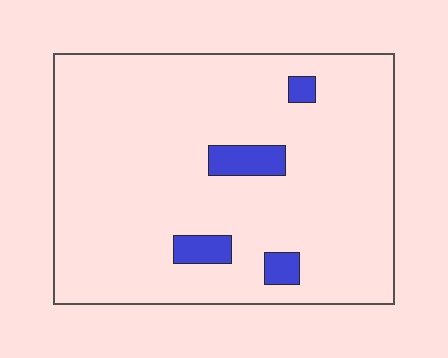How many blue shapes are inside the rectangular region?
4.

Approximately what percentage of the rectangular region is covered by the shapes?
Approximately 5%.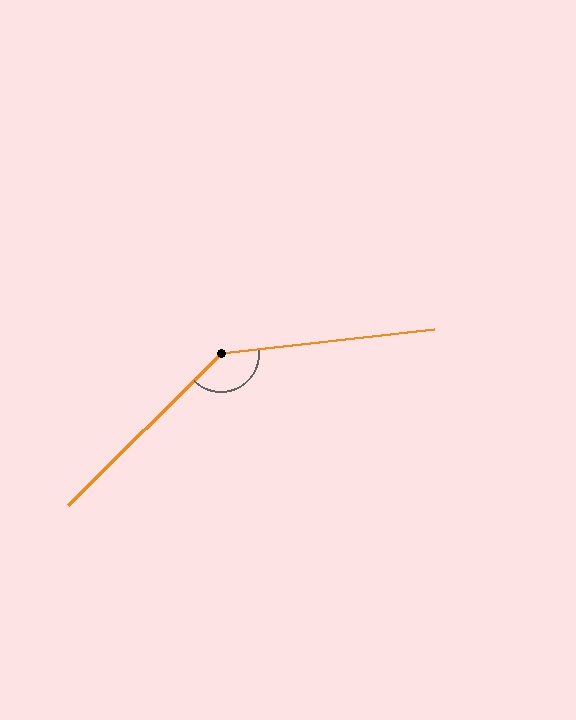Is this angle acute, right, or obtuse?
It is obtuse.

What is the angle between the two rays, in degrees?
Approximately 142 degrees.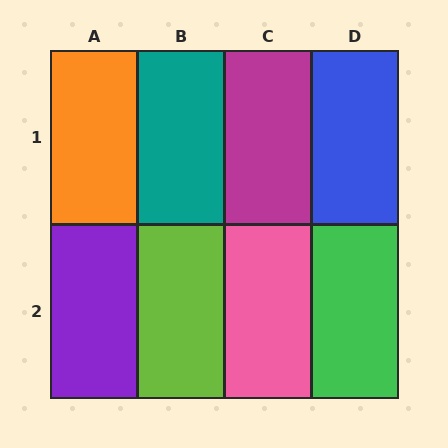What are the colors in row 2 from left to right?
Purple, lime, pink, green.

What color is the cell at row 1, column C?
Magenta.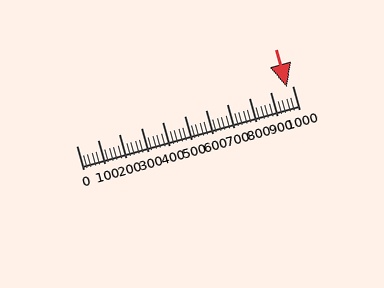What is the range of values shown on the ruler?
The ruler shows values from 0 to 1000.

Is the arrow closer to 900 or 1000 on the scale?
The arrow is closer to 1000.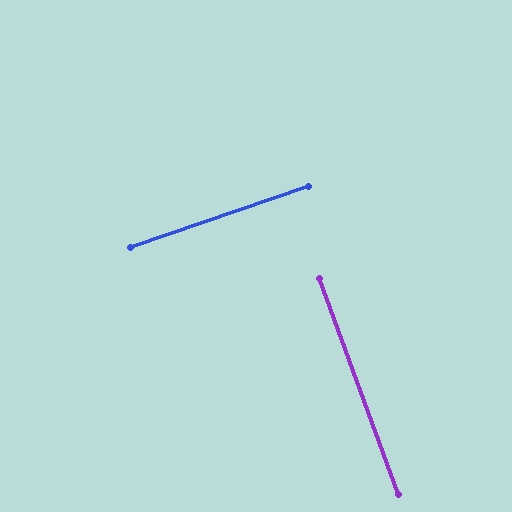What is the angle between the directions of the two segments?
Approximately 89 degrees.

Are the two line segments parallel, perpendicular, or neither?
Perpendicular — they meet at approximately 89°.